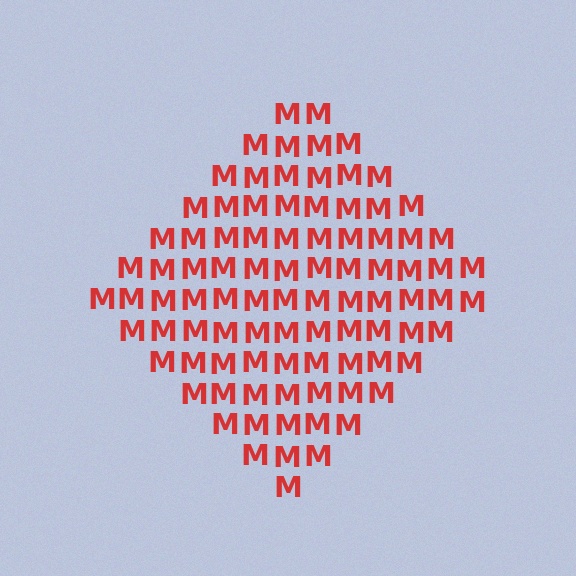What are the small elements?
The small elements are letter M's.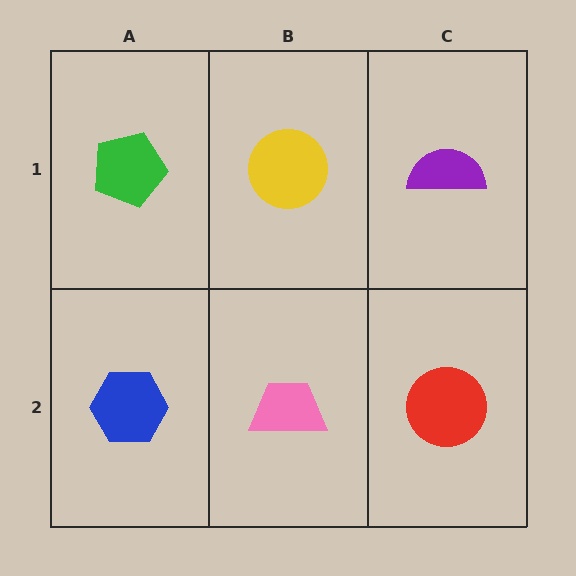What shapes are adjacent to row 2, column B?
A yellow circle (row 1, column B), a blue hexagon (row 2, column A), a red circle (row 2, column C).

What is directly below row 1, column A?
A blue hexagon.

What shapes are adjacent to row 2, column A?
A green pentagon (row 1, column A), a pink trapezoid (row 2, column B).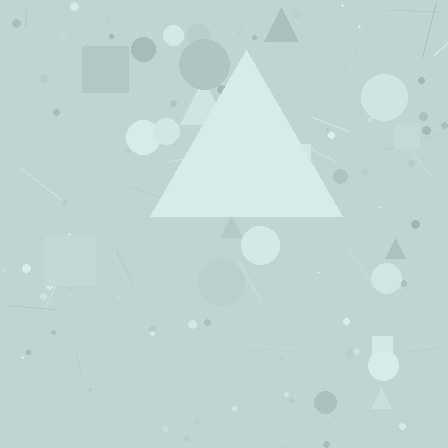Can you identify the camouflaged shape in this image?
The camouflaged shape is a triangle.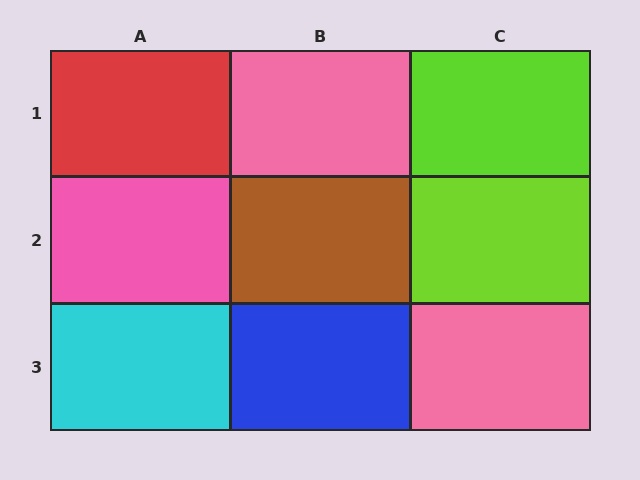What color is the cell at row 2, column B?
Brown.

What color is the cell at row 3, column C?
Pink.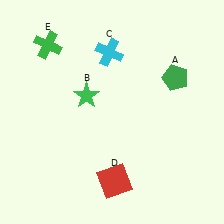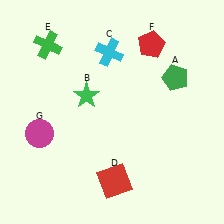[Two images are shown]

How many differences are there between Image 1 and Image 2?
There are 2 differences between the two images.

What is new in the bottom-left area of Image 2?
A magenta circle (G) was added in the bottom-left area of Image 2.